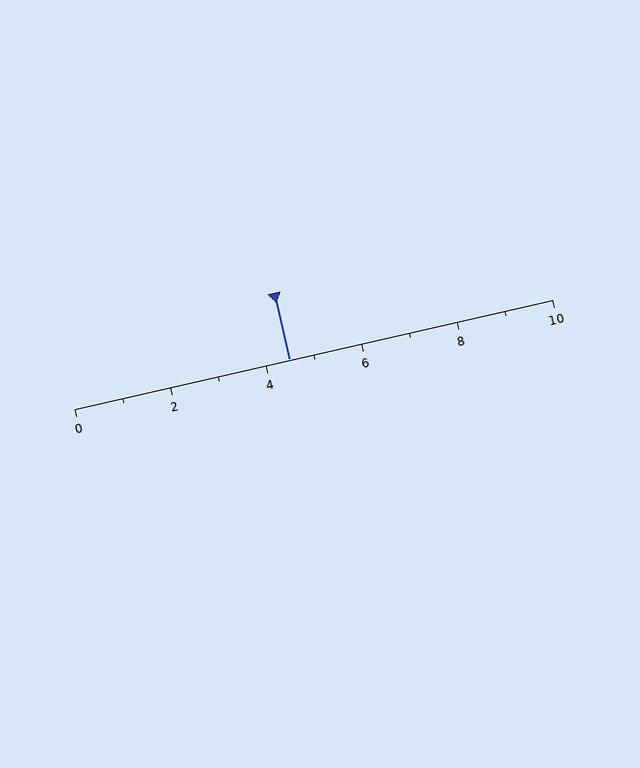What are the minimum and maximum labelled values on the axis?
The axis runs from 0 to 10.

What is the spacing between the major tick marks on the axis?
The major ticks are spaced 2 apart.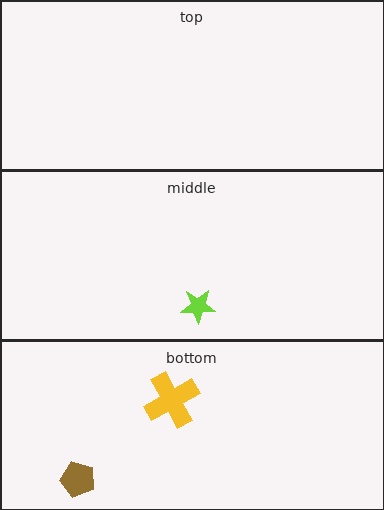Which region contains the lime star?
The middle region.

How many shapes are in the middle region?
1.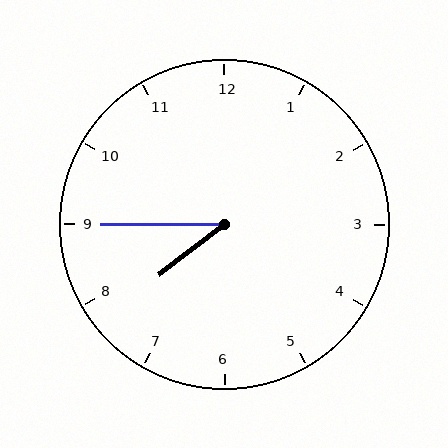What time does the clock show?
7:45.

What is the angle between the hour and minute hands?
Approximately 38 degrees.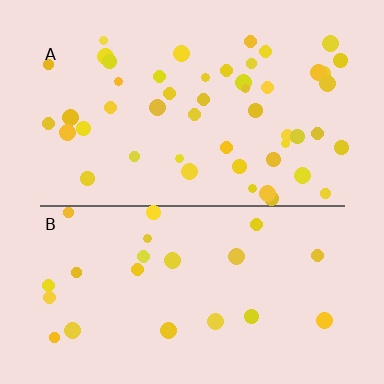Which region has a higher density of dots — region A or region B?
A (the top).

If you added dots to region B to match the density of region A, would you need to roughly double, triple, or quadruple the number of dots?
Approximately double.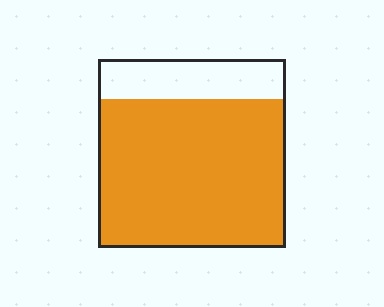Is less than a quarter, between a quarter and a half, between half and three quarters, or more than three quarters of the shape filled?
More than three quarters.